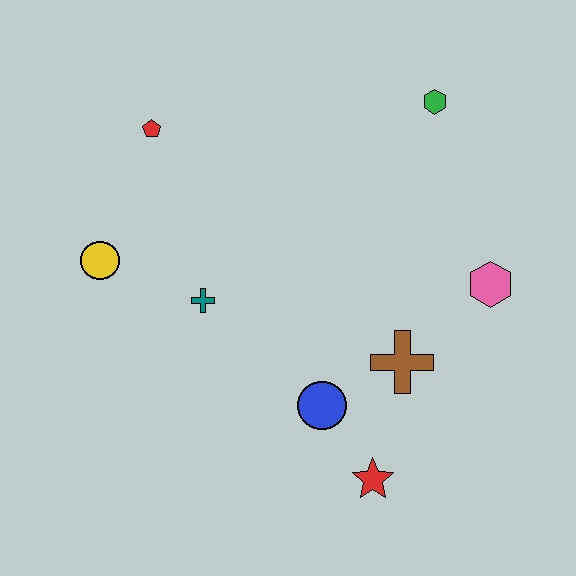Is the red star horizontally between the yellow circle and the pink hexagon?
Yes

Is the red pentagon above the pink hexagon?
Yes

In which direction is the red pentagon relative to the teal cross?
The red pentagon is above the teal cross.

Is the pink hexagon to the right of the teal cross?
Yes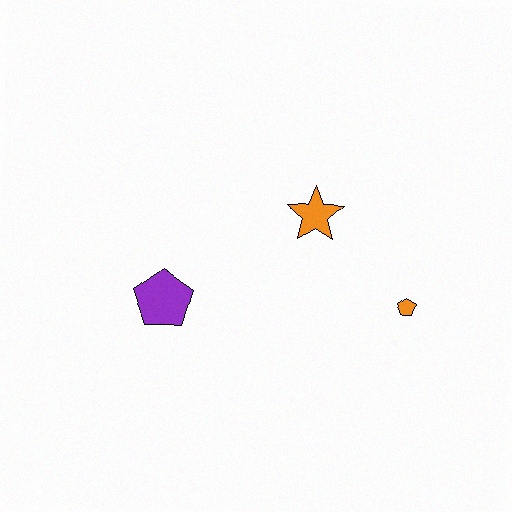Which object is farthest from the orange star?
The purple pentagon is farthest from the orange star.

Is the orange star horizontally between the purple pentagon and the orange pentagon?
Yes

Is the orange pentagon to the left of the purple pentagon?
No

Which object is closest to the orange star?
The orange pentagon is closest to the orange star.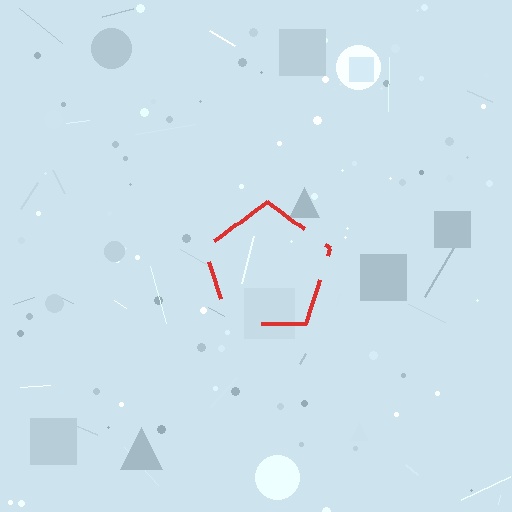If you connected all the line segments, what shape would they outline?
They would outline a pentagon.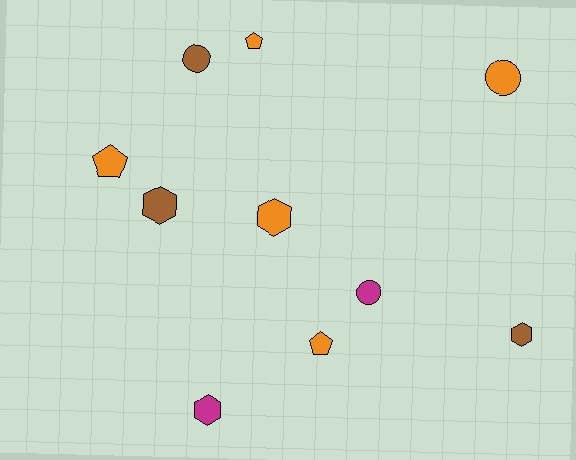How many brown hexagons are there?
There are 2 brown hexagons.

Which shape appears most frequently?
Hexagon, with 4 objects.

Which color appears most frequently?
Orange, with 5 objects.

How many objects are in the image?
There are 10 objects.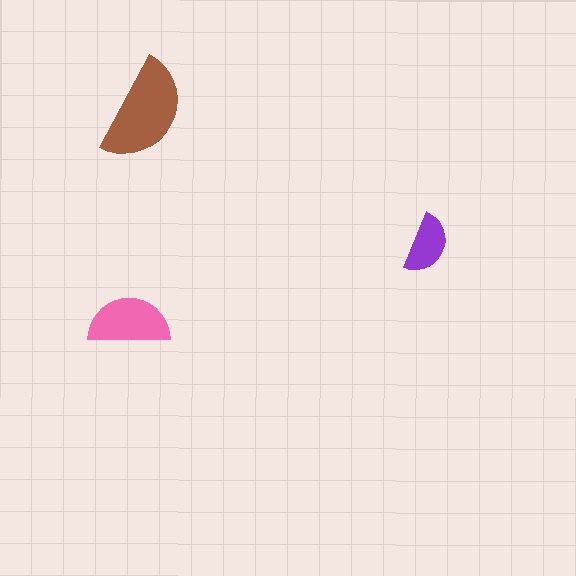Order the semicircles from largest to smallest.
the brown one, the pink one, the purple one.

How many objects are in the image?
There are 3 objects in the image.